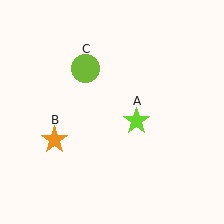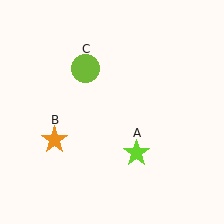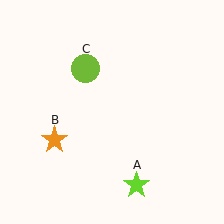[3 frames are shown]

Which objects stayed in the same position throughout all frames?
Orange star (object B) and lime circle (object C) remained stationary.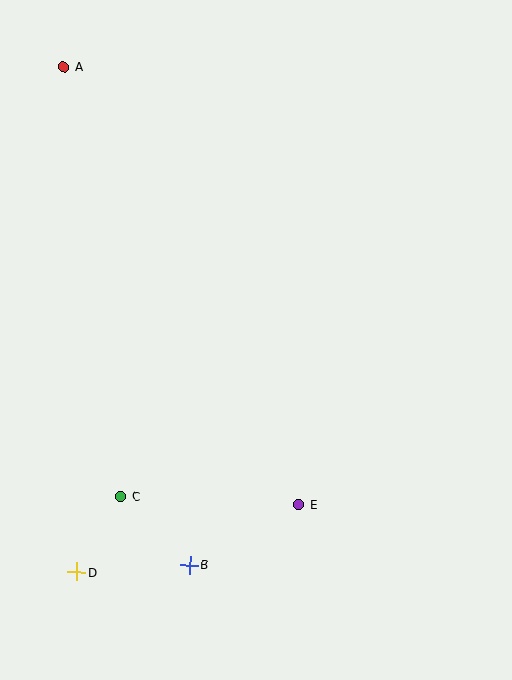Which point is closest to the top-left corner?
Point A is closest to the top-left corner.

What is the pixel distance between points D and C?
The distance between D and C is 88 pixels.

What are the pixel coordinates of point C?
Point C is at (121, 496).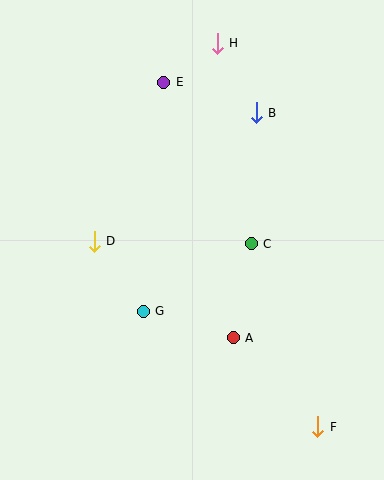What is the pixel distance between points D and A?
The distance between D and A is 169 pixels.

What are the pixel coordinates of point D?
Point D is at (94, 242).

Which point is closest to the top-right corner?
Point B is closest to the top-right corner.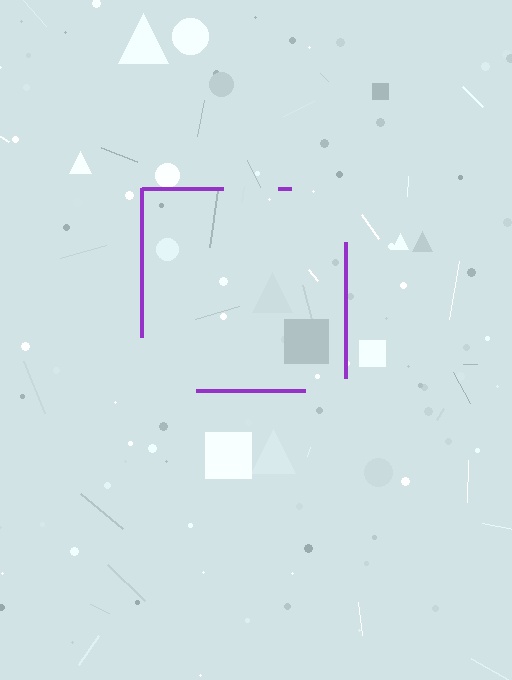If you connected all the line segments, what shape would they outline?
They would outline a square.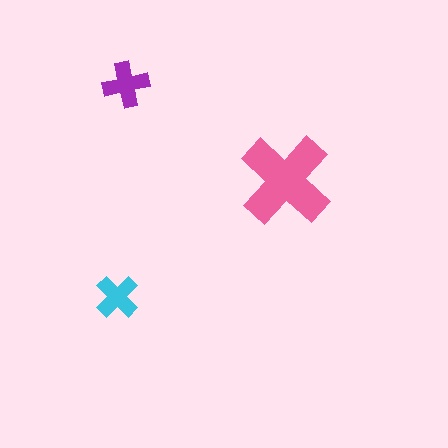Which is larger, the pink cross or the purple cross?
The pink one.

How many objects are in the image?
There are 3 objects in the image.